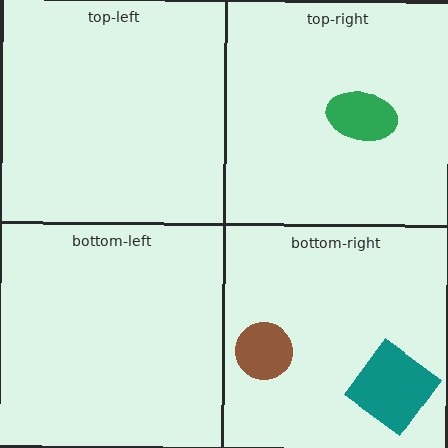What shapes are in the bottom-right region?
The teal diamond, the brown circle.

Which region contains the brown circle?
The bottom-right region.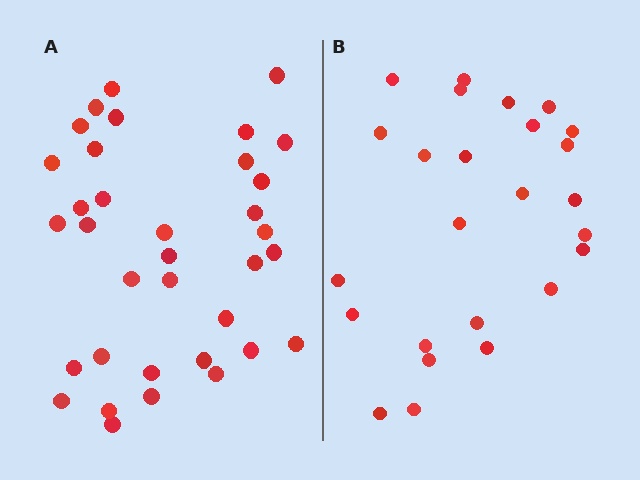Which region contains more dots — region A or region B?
Region A (the left region) has more dots.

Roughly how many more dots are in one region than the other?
Region A has roughly 10 or so more dots than region B.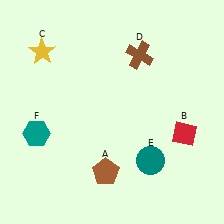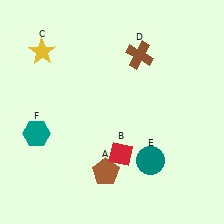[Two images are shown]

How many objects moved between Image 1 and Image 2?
1 object moved between the two images.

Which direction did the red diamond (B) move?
The red diamond (B) moved left.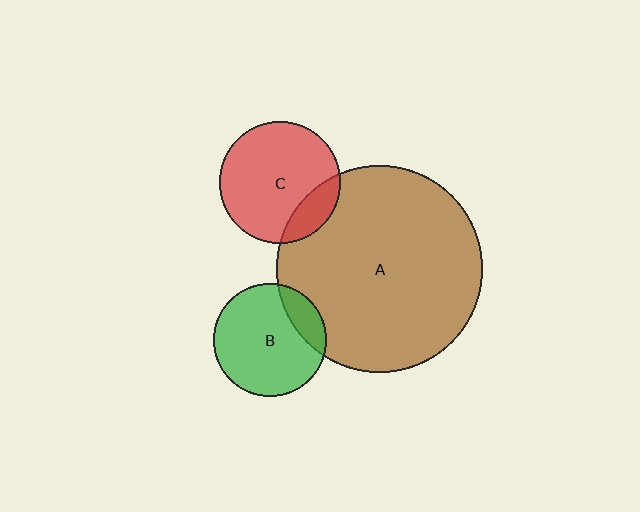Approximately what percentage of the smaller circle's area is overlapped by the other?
Approximately 15%.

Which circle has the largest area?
Circle A (brown).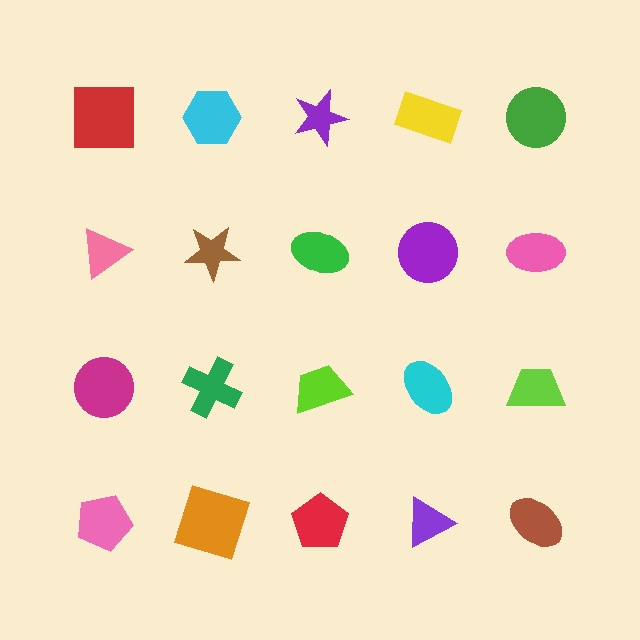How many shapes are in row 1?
5 shapes.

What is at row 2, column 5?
A pink ellipse.